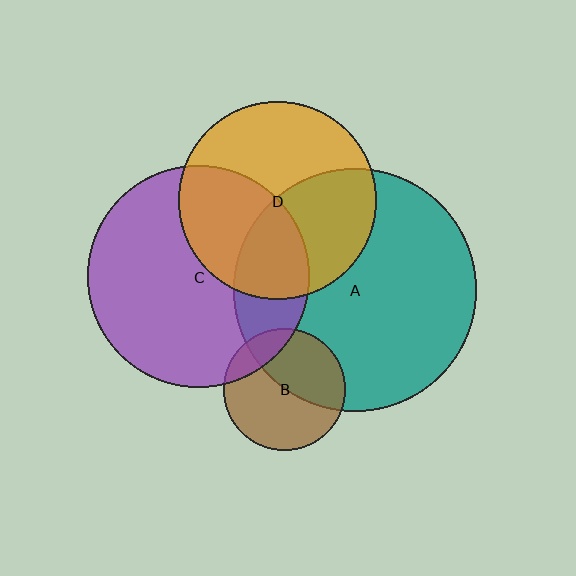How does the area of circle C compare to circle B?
Approximately 3.3 times.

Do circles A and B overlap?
Yes.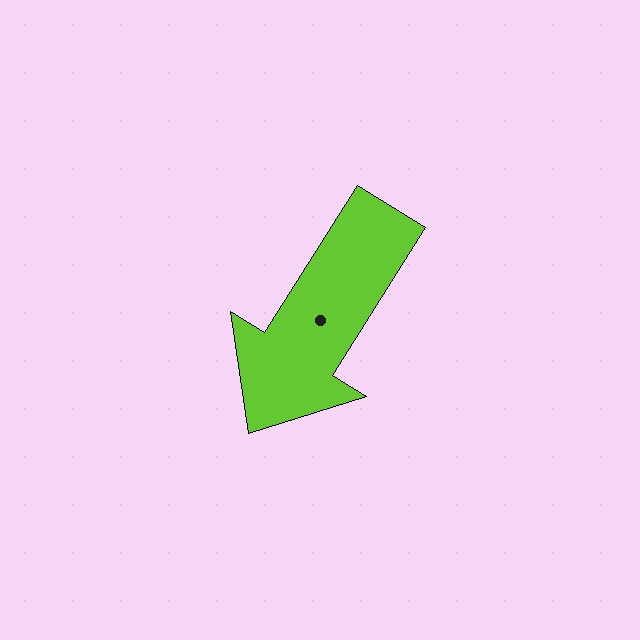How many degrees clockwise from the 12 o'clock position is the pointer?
Approximately 212 degrees.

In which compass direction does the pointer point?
Southwest.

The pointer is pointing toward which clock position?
Roughly 7 o'clock.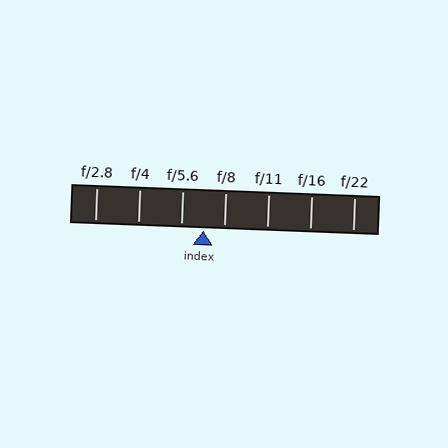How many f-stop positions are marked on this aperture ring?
There are 7 f-stop positions marked.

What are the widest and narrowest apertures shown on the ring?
The widest aperture shown is f/2.8 and the narrowest is f/22.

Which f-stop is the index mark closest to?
The index mark is closest to f/8.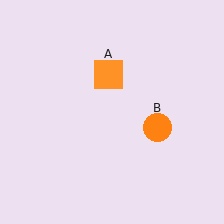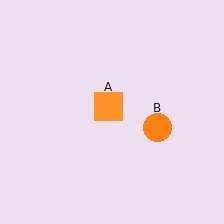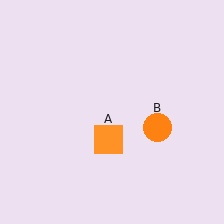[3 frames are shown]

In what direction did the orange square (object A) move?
The orange square (object A) moved down.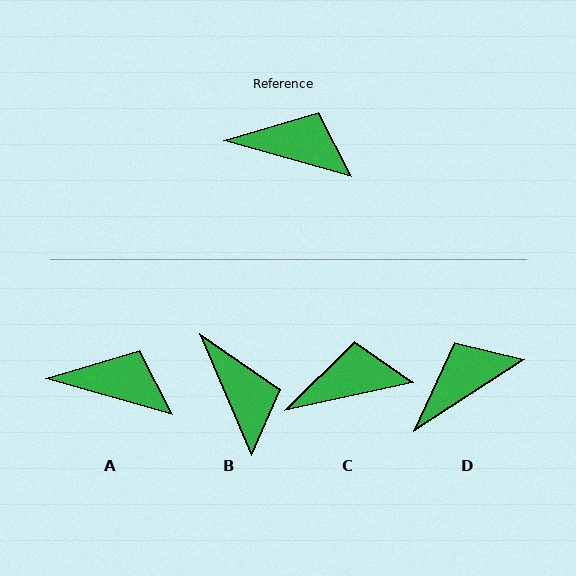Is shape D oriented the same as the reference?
No, it is off by about 49 degrees.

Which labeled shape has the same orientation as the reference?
A.